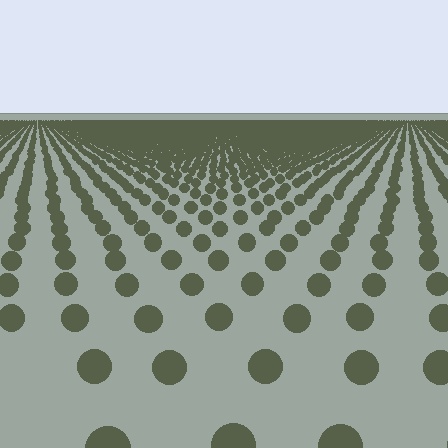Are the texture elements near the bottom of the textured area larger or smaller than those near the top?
Larger. Near the bottom, elements are closer to the viewer and appear at a bigger on-screen size.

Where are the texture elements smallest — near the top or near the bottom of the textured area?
Near the top.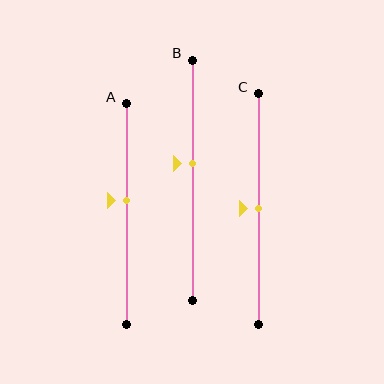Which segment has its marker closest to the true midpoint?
Segment C has its marker closest to the true midpoint.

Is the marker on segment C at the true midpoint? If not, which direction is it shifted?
Yes, the marker on segment C is at the true midpoint.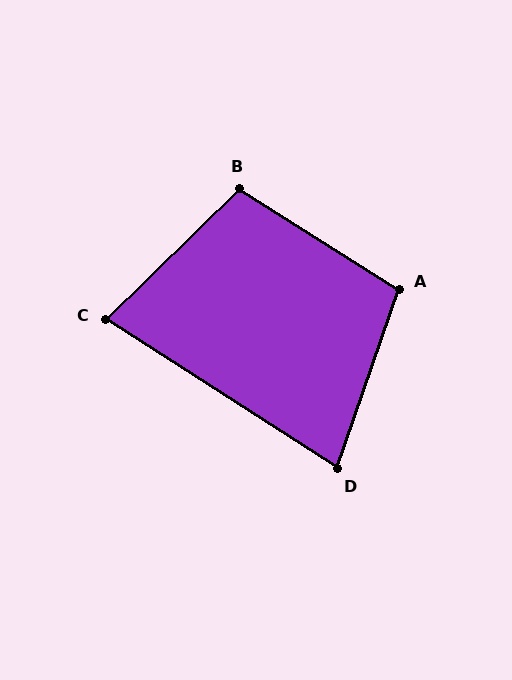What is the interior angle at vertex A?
Approximately 103 degrees (obtuse).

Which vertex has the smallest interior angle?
D, at approximately 76 degrees.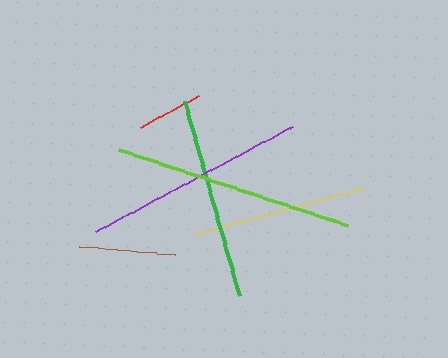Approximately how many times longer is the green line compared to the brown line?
The green line is approximately 2.1 times the length of the brown line.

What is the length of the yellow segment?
The yellow segment is approximately 175 pixels long.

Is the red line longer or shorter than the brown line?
The brown line is longer than the red line.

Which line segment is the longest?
The lime line is the longest at approximately 242 pixels.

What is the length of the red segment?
The red segment is approximately 67 pixels long.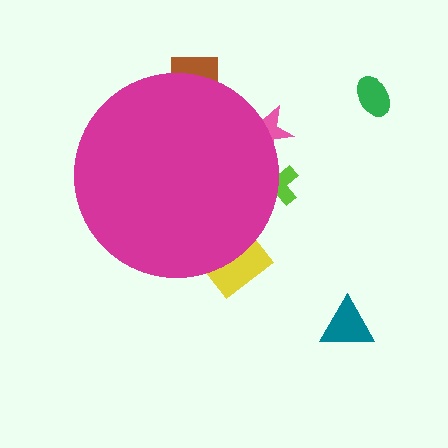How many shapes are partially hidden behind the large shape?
4 shapes are partially hidden.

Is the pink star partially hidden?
Yes, the pink star is partially hidden behind the magenta circle.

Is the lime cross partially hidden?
Yes, the lime cross is partially hidden behind the magenta circle.